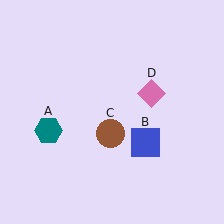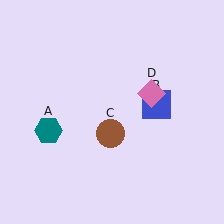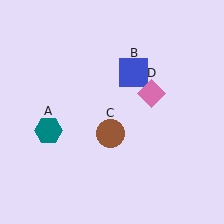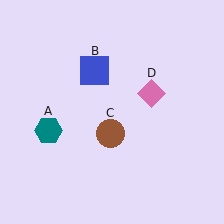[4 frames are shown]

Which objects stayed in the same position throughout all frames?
Teal hexagon (object A) and brown circle (object C) and pink diamond (object D) remained stationary.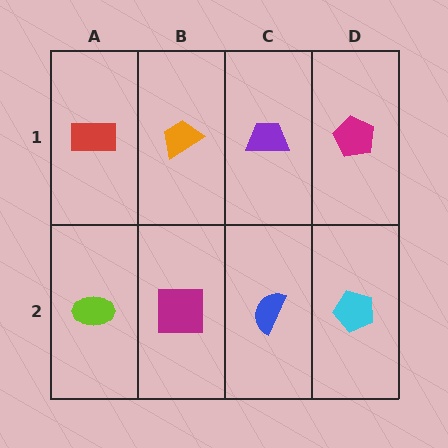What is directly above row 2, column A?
A red rectangle.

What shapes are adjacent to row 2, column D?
A magenta pentagon (row 1, column D), a blue semicircle (row 2, column C).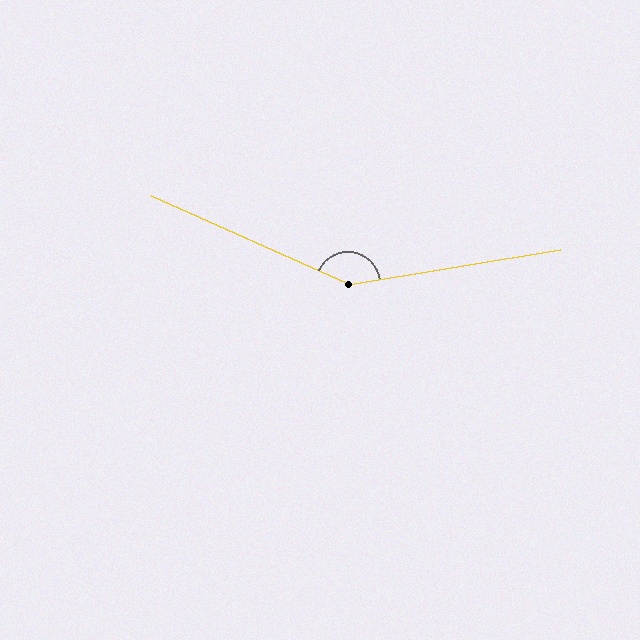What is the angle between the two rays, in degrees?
Approximately 147 degrees.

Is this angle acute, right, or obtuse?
It is obtuse.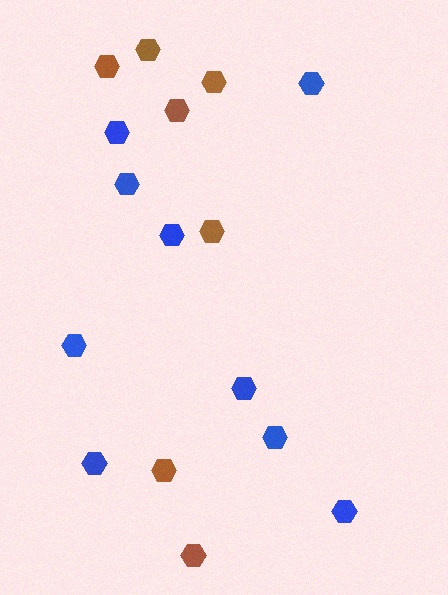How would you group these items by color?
There are 2 groups: one group of brown hexagons (7) and one group of blue hexagons (9).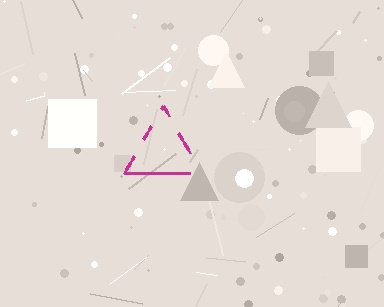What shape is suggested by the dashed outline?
The dashed outline suggests a triangle.